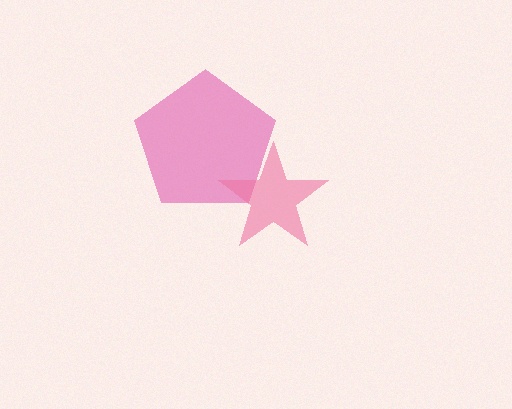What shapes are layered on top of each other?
The layered shapes are: a magenta pentagon, a pink star.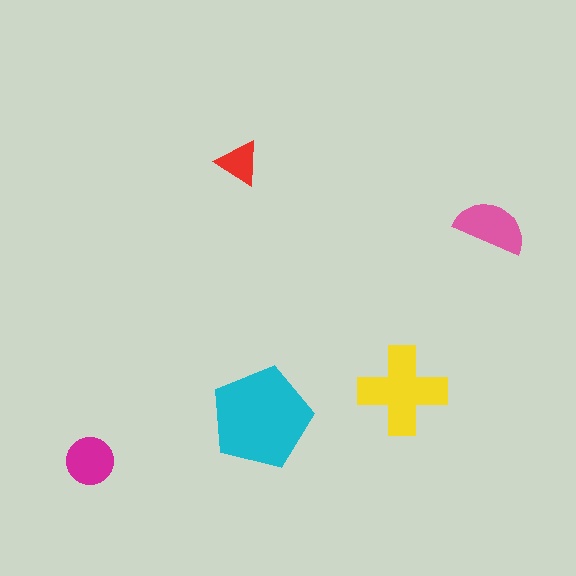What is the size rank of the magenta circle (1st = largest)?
4th.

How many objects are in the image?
There are 5 objects in the image.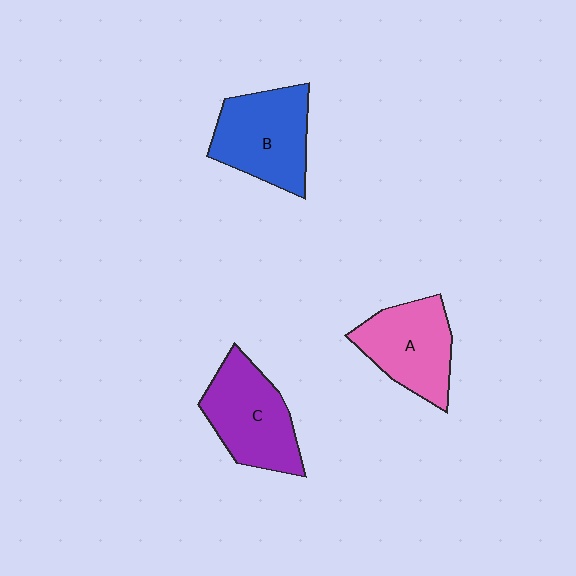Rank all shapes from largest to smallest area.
From largest to smallest: B (blue), C (purple), A (pink).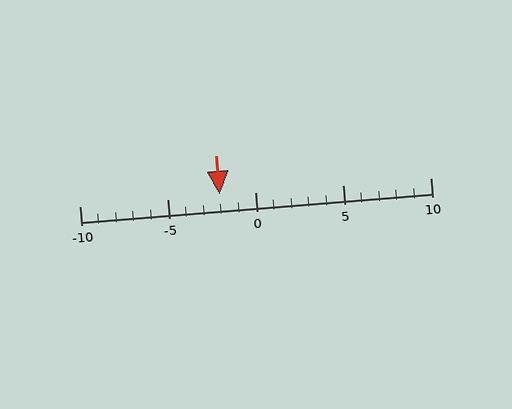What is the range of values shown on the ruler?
The ruler shows values from -10 to 10.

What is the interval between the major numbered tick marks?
The major tick marks are spaced 5 units apart.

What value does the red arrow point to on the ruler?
The red arrow points to approximately -2.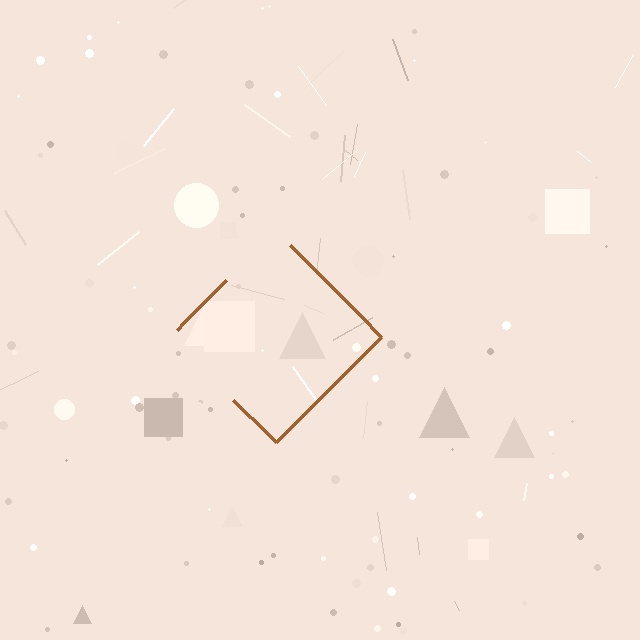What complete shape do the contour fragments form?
The contour fragments form a diamond.